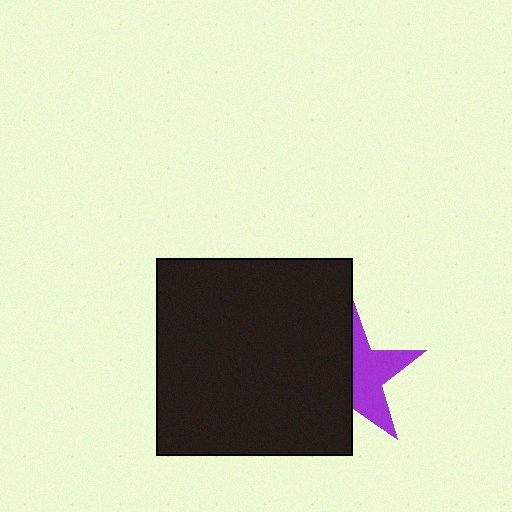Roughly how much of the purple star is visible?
About half of it is visible (roughly 47%).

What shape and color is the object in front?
The object in front is a black square.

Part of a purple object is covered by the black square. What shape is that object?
It is a star.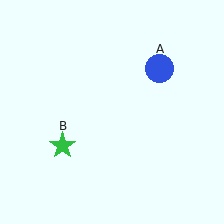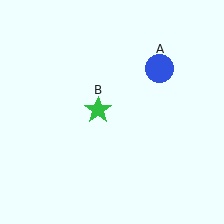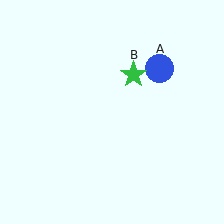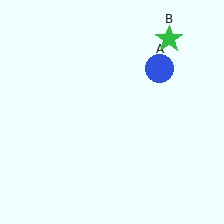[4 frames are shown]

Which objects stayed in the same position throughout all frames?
Blue circle (object A) remained stationary.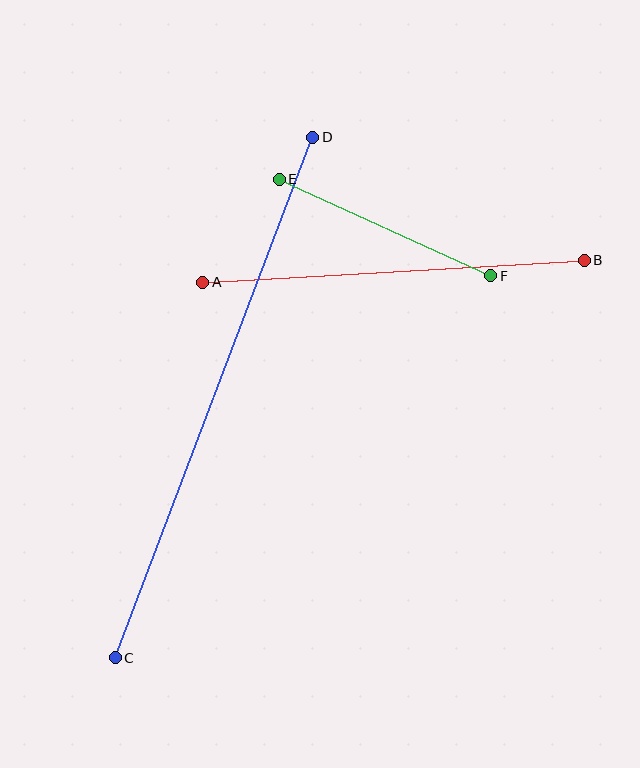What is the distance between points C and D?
The distance is approximately 557 pixels.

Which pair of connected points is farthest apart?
Points C and D are farthest apart.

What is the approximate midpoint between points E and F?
The midpoint is at approximately (385, 228) pixels.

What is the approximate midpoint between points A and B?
The midpoint is at approximately (393, 271) pixels.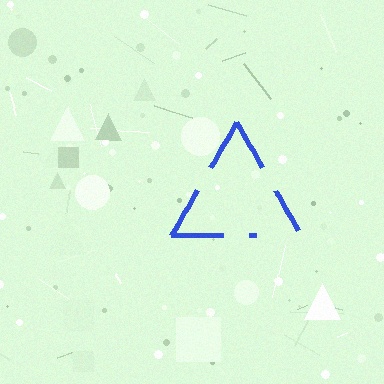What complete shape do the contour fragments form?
The contour fragments form a triangle.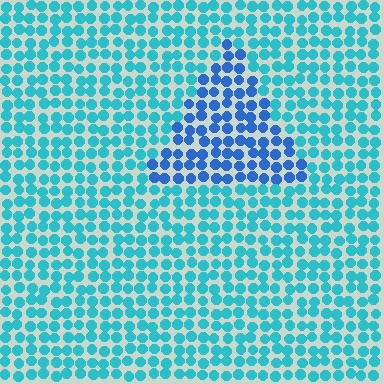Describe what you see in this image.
The image is filled with small cyan elements in a uniform arrangement. A triangle-shaped region is visible where the elements are tinted to a slightly different hue, forming a subtle color boundary.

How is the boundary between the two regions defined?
The boundary is defined purely by a slight shift in hue (about 33 degrees). Spacing, size, and orientation are identical on both sides.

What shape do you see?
I see a triangle.